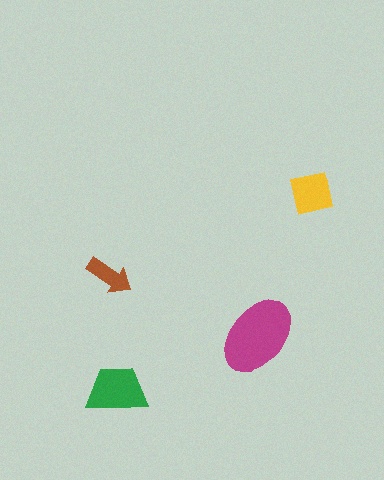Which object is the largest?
The magenta ellipse.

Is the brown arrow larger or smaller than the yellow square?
Smaller.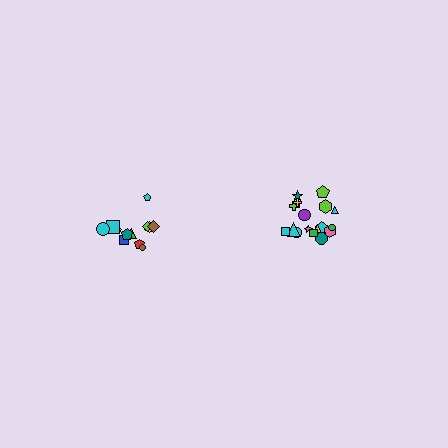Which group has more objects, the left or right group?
The right group.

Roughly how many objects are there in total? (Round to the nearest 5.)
Roughly 30 objects in total.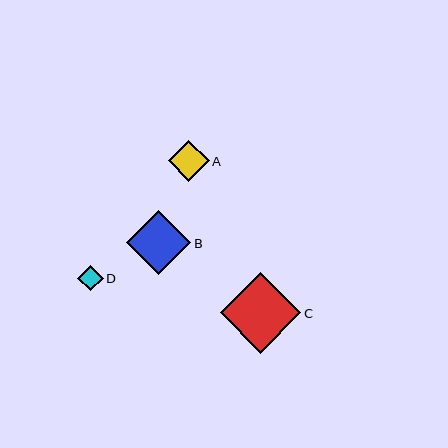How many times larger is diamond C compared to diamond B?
Diamond C is approximately 1.3 times the size of diamond B.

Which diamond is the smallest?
Diamond D is the smallest with a size of approximately 25 pixels.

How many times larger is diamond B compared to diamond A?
Diamond B is approximately 1.6 times the size of diamond A.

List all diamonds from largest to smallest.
From largest to smallest: C, B, A, D.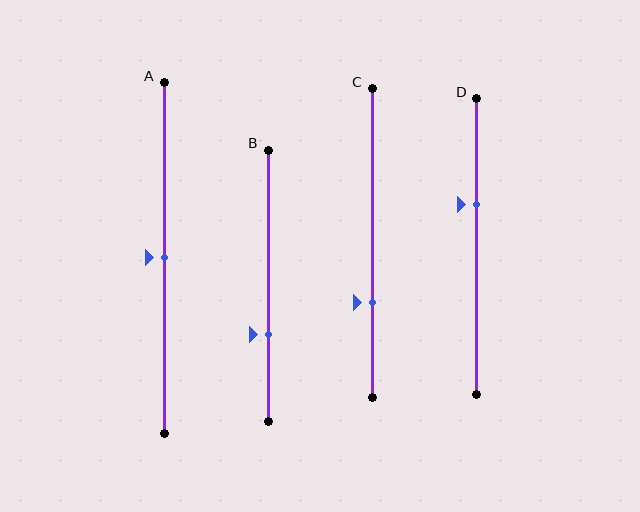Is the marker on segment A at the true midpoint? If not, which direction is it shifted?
Yes, the marker on segment A is at the true midpoint.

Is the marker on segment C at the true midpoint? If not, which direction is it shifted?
No, the marker on segment C is shifted downward by about 19% of the segment length.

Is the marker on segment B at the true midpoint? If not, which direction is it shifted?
No, the marker on segment B is shifted downward by about 18% of the segment length.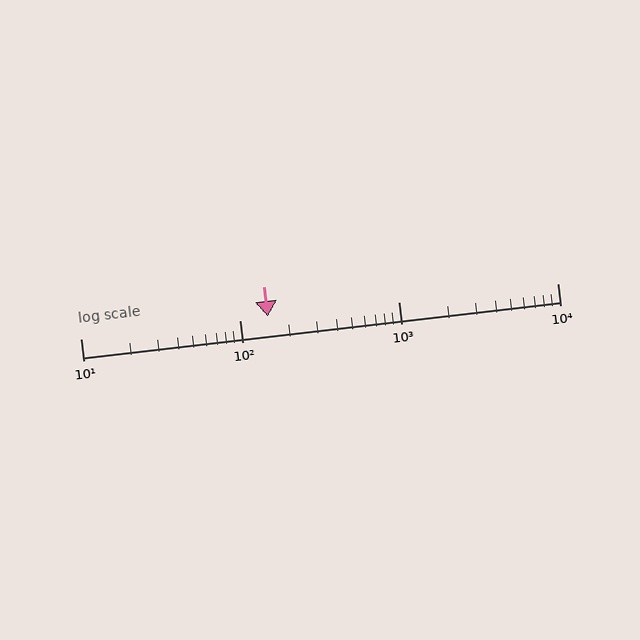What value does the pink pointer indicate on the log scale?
The pointer indicates approximately 150.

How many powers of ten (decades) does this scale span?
The scale spans 3 decades, from 10 to 10000.